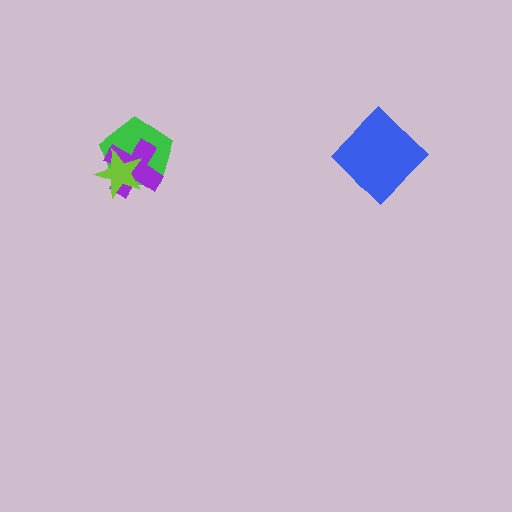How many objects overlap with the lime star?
2 objects overlap with the lime star.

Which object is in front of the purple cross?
The lime star is in front of the purple cross.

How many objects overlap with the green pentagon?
2 objects overlap with the green pentagon.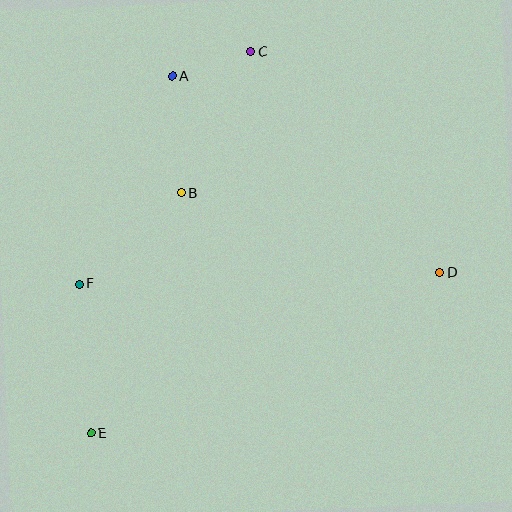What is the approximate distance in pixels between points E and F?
The distance between E and F is approximately 149 pixels.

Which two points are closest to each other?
Points A and C are closest to each other.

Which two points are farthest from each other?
Points C and E are farthest from each other.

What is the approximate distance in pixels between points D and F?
The distance between D and F is approximately 361 pixels.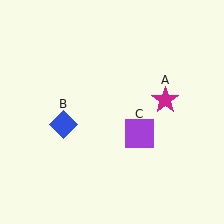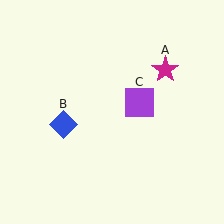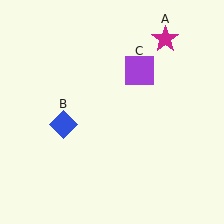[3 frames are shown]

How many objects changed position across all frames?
2 objects changed position: magenta star (object A), purple square (object C).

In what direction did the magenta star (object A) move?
The magenta star (object A) moved up.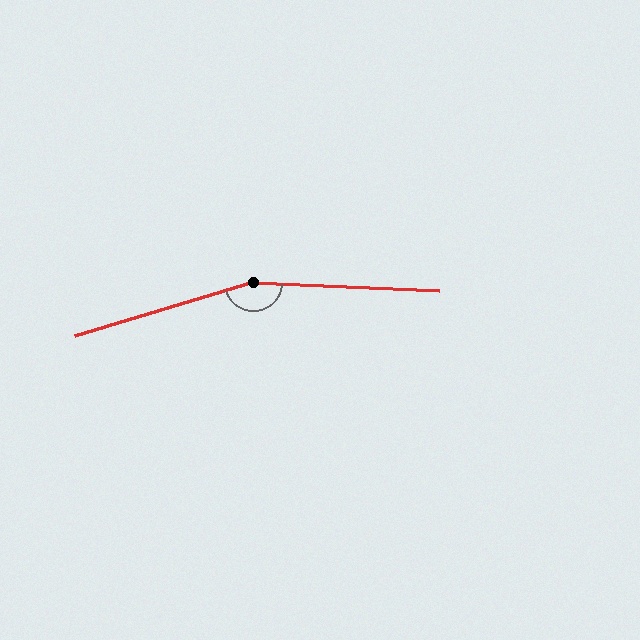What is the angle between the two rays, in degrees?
Approximately 161 degrees.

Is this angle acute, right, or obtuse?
It is obtuse.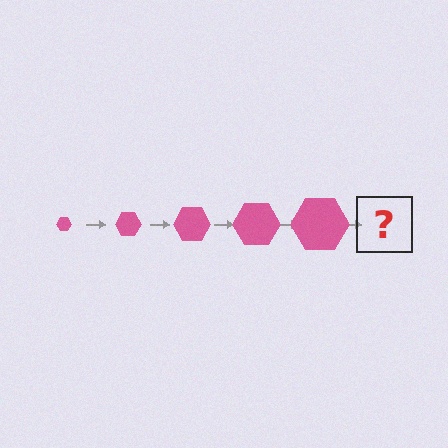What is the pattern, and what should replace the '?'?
The pattern is that the hexagon gets progressively larger each step. The '?' should be a pink hexagon, larger than the previous one.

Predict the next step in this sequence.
The next step is a pink hexagon, larger than the previous one.